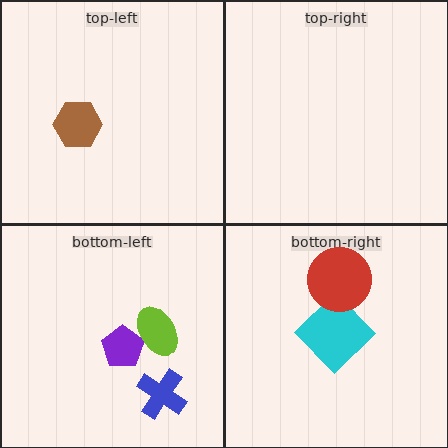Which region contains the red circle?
The bottom-right region.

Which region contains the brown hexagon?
The top-left region.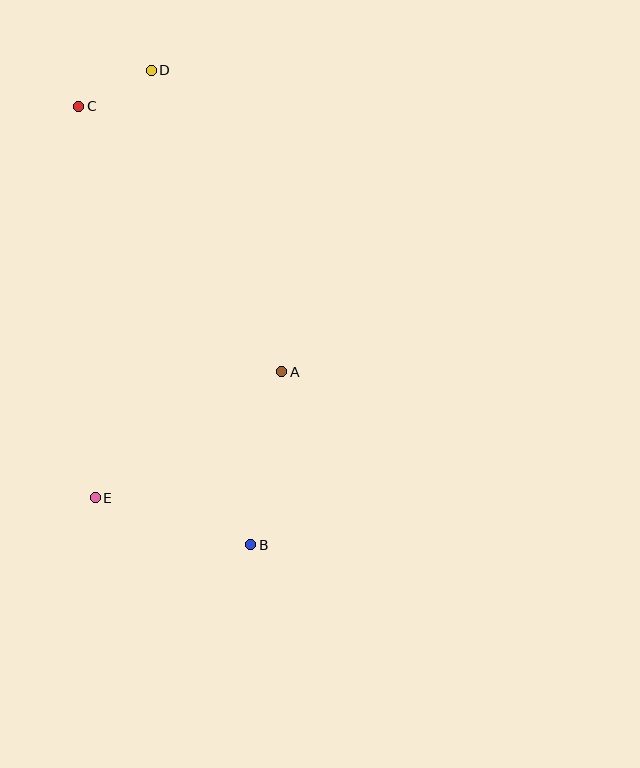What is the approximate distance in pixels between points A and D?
The distance between A and D is approximately 328 pixels.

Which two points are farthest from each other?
Points B and D are farthest from each other.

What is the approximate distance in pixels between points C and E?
The distance between C and E is approximately 392 pixels.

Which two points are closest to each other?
Points C and D are closest to each other.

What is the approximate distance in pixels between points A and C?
The distance between A and C is approximately 334 pixels.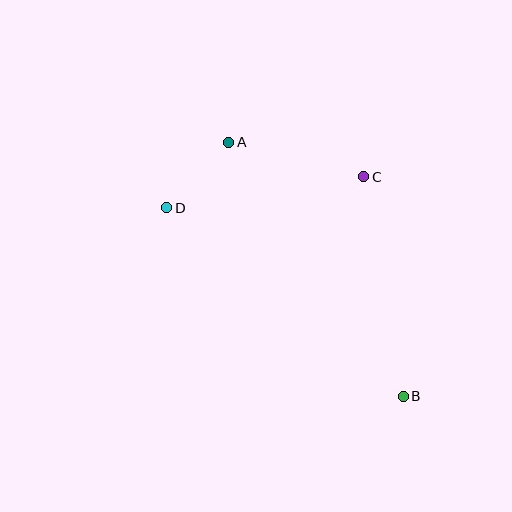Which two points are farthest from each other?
Points A and B are farthest from each other.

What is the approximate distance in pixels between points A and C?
The distance between A and C is approximately 139 pixels.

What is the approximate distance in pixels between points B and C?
The distance between B and C is approximately 223 pixels.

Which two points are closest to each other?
Points A and D are closest to each other.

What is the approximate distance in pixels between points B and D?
The distance between B and D is approximately 302 pixels.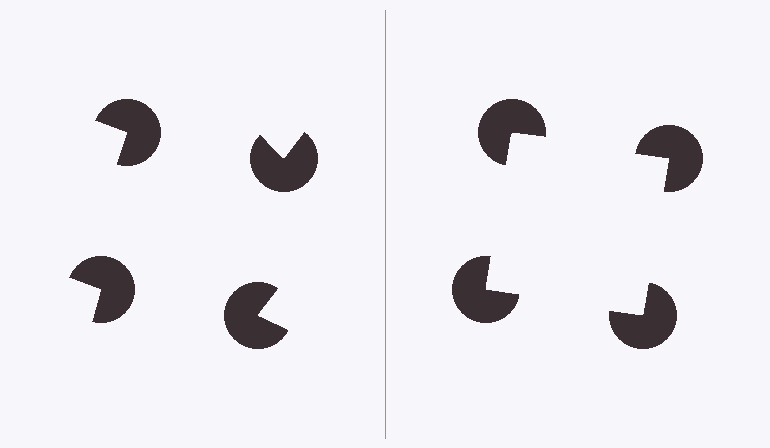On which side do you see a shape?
An illusory square appears on the right side. On the left side the wedge cuts are rotated, so no coherent shape forms.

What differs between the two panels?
The pac-man discs are positioned identically on both sides; only the wedge orientations differ. On the right they align to a square; on the left they are misaligned.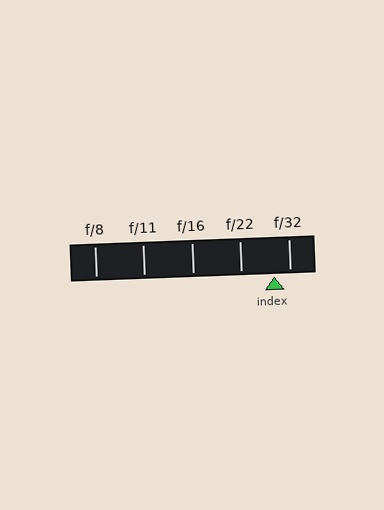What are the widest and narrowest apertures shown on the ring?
The widest aperture shown is f/8 and the narrowest is f/32.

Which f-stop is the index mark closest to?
The index mark is closest to f/32.